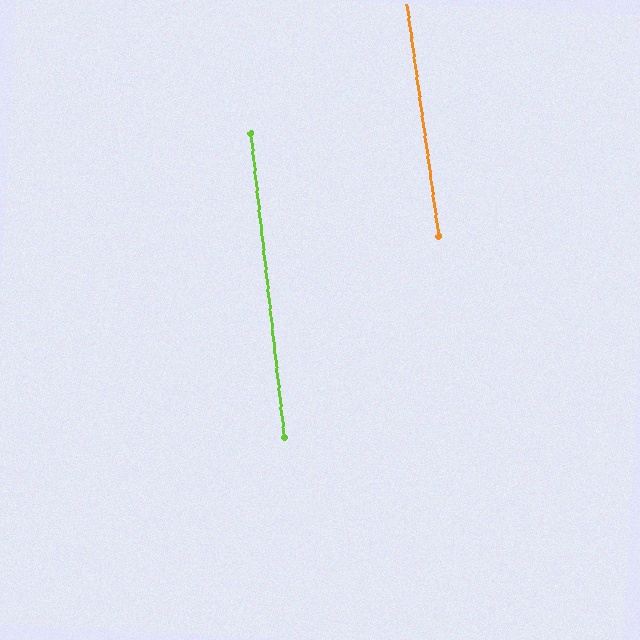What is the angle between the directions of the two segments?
Approximately 1 degree.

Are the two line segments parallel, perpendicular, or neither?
Parallel — their directions differ by only 1.5°.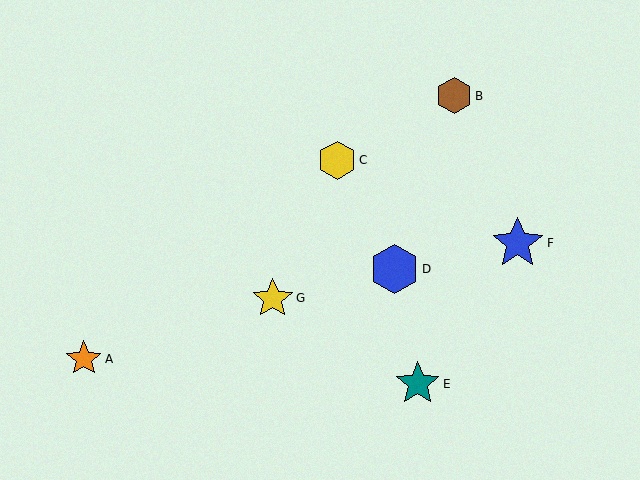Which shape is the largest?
The blue star (labeled F) is the largest.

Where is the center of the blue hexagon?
The center of the blue hexagon is at (395, 269).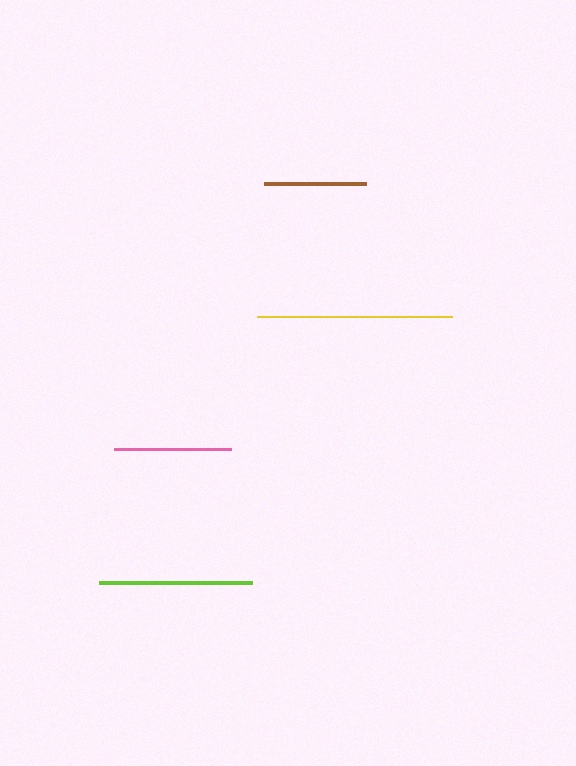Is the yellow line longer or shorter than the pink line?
The yellow line is longer than the pink line.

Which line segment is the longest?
The yellow line is the longest at approximately 195 pixels.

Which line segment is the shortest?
The brown line is the shortest at approximately 102 pixels.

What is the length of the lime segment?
The lime segment is approximately 153 pixels long.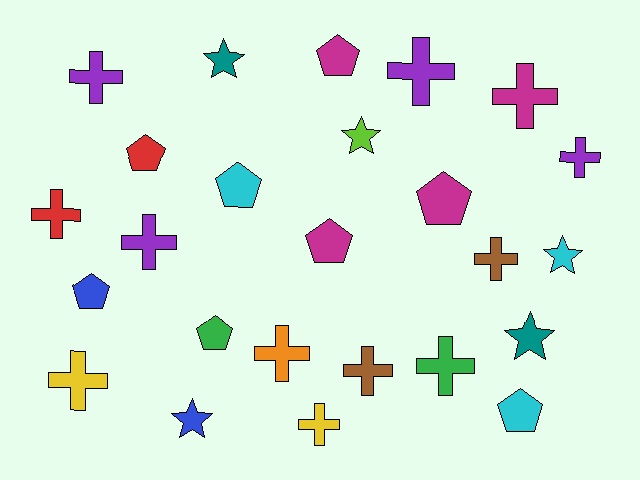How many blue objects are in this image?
There are 2 blue objects.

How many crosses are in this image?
There are 12 crosses.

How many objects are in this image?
There are 25 objects.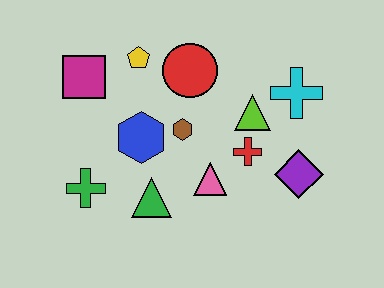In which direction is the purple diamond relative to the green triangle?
The purple diamond is to the right of the green triangle.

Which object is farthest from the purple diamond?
The magenta square is farthest from the purple diamond.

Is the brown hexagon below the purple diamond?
No